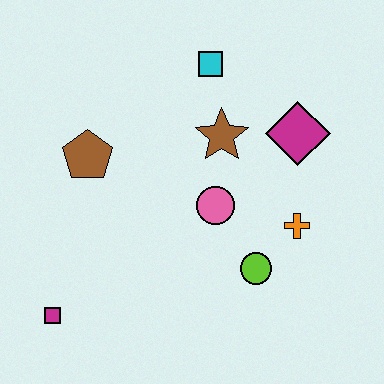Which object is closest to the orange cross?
The lime circle is closest to the orange cross.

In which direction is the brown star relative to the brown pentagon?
The brown star is to the right of the brown pentagon.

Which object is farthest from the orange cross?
The magenta square is farthest from the orange cross.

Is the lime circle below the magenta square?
No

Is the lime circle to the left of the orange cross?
Yes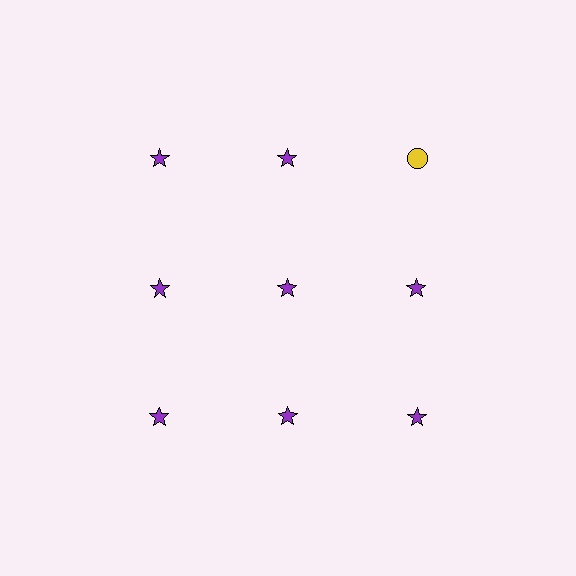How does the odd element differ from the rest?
It differs in both color (yellow instead of purple) and shape (circle instead of star).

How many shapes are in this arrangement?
There are 9 shapes arranged in a grid pattern.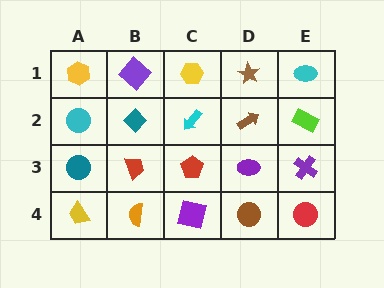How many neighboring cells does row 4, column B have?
3.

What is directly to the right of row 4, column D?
A red circle.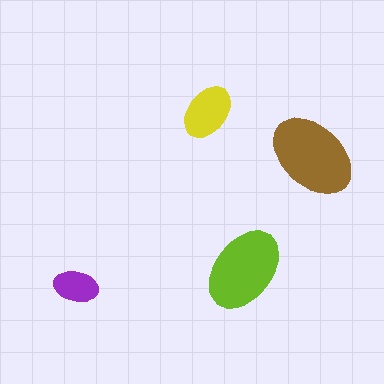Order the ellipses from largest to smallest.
the brown one, the lime one, the yellow one, the purple one.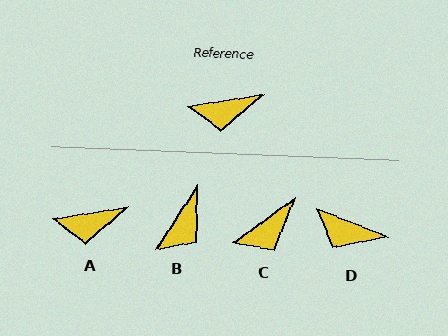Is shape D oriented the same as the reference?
No, it is off by about 31 degrees.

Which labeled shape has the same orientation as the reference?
A.